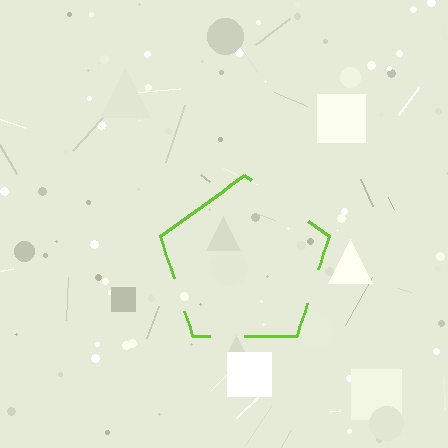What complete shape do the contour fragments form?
The contour fragments form a pentagon.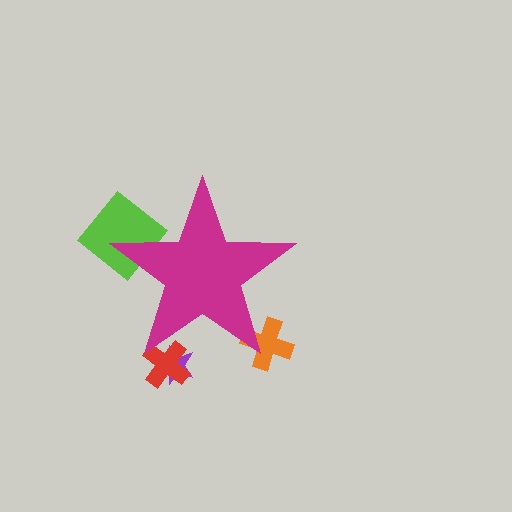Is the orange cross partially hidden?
Yes, the orange cross is partially hidden behind the magenta star.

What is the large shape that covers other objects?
A magenta star.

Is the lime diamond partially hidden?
Yes, the lime diamond is partially hidden behind the magenta star.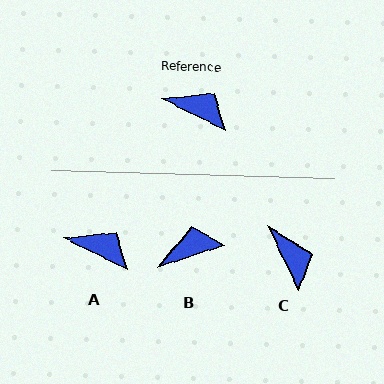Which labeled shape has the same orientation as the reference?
A.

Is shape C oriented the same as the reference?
No, it is off by about 37 degrees.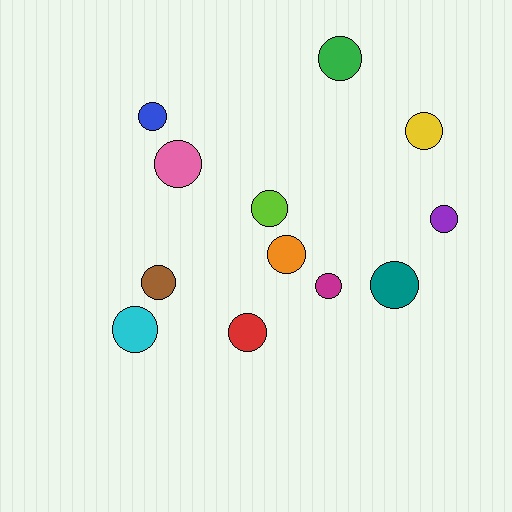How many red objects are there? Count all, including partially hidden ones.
There is 1 red object.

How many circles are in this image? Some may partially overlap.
There are 12 circles.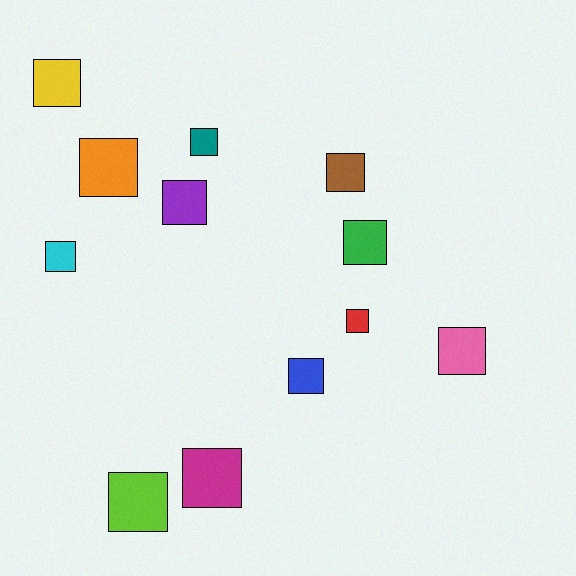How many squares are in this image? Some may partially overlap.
There are 12 squares.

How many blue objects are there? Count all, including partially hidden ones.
There is 1 blue object.